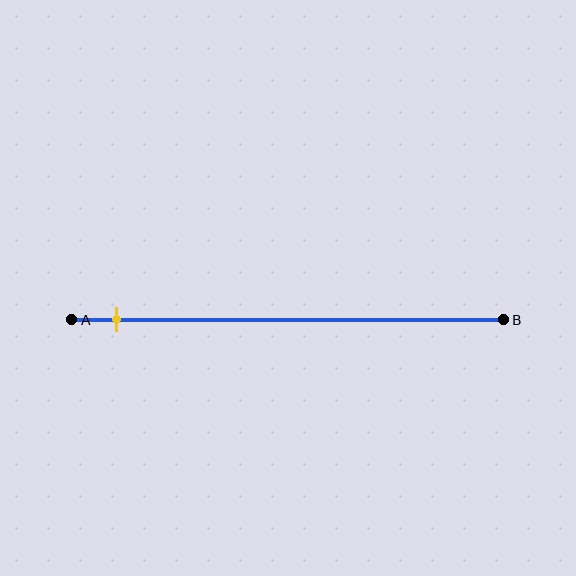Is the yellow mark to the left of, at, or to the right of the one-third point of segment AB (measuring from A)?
The yellow mark is to the left of the one-third point of segment AB.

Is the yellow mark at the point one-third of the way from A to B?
No, the mark is at about 10% from A, not at the 33% one-third point.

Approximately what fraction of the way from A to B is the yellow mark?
The yellow mark is approximately 10% of the way from A to B.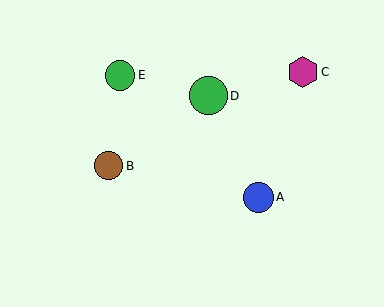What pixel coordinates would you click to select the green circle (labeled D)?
Click at (208, 96) to select the green circle D.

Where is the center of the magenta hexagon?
The center of the magenta hexagon is at (303, 72).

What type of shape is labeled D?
Shape D is a green circle.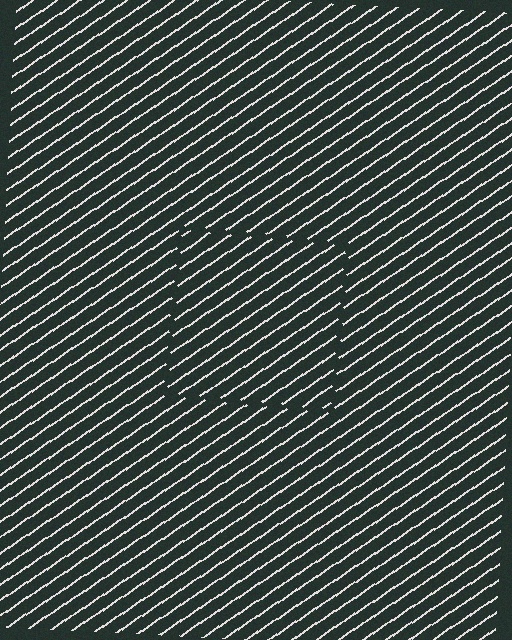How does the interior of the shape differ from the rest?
The interior of the shape contains the same grating, shifted by half a period — the contour is defined by the phase discontinuity where line-ends from the inner and outer gratings abut.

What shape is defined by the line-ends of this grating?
An illusory square. The interior of the shape contains the same grating, shifted by half a period — the contour is defined by the phase discontinuity where line-ends from the inner and outer gratings abut.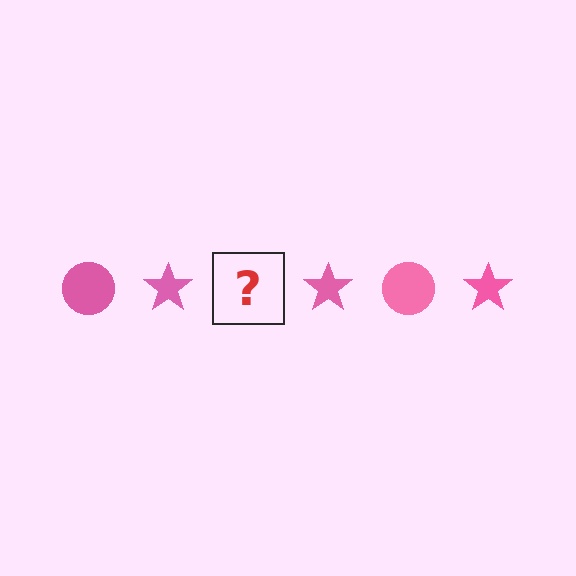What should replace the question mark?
The question mark should be replaced with a pink circle.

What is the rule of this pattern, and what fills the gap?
The rule is that the pattern cycles through circle, star shapes in pink. The gap should be filled with a pink circle.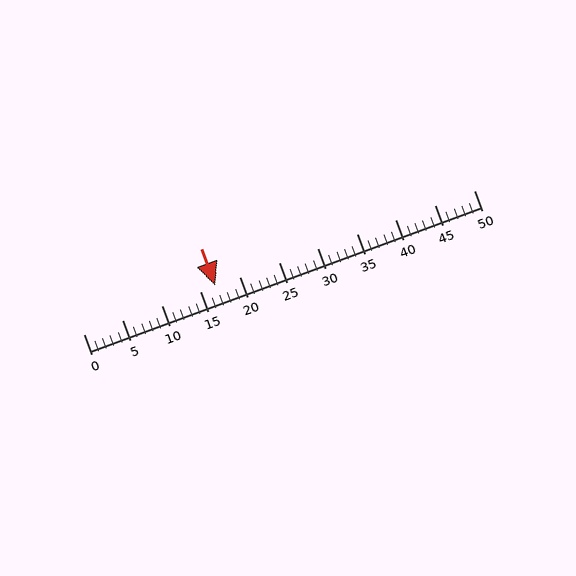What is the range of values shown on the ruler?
The ruler shows values from 0 to 50.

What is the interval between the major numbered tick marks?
The major tick marks are spaced 5 units apart.